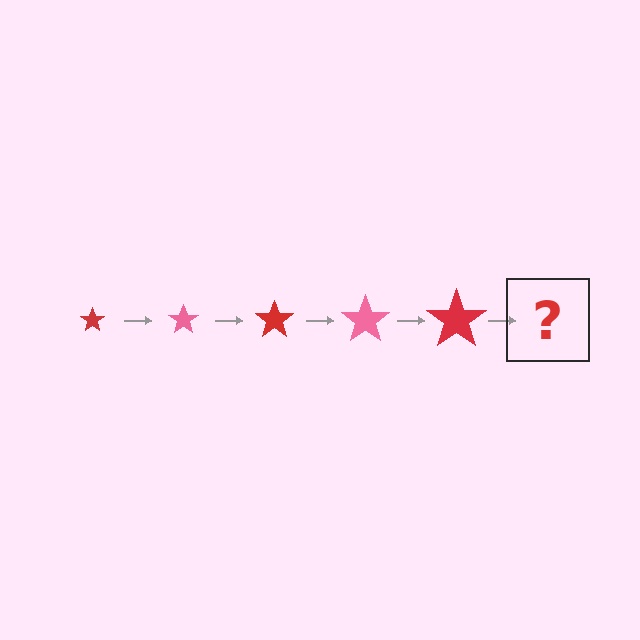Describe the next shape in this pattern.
It should be a pink star, larger than the previous one.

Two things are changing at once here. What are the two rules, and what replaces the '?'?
The two rules are that the star grows larger each step and the color cycles through red and pink. The '?' should be a pink star, larger than the previous one.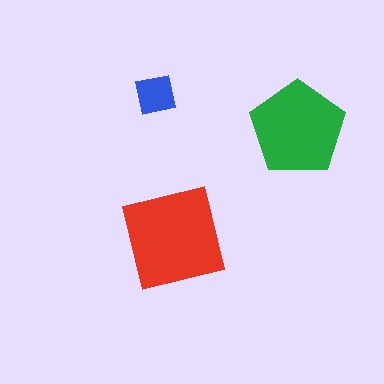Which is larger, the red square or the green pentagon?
The red square.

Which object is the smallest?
The blue square.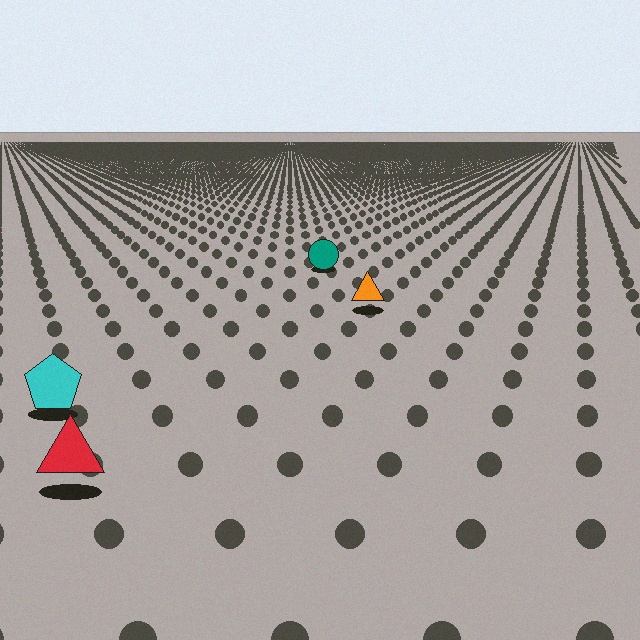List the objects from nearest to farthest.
From nearest to farthest: the red triangle, the cyan pentagon, the orange triangle, the teal circle.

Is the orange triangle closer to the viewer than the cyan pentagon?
No. The cyan pentagon is closer — you can tell from the texture gradient: the ground texture is coarser near it.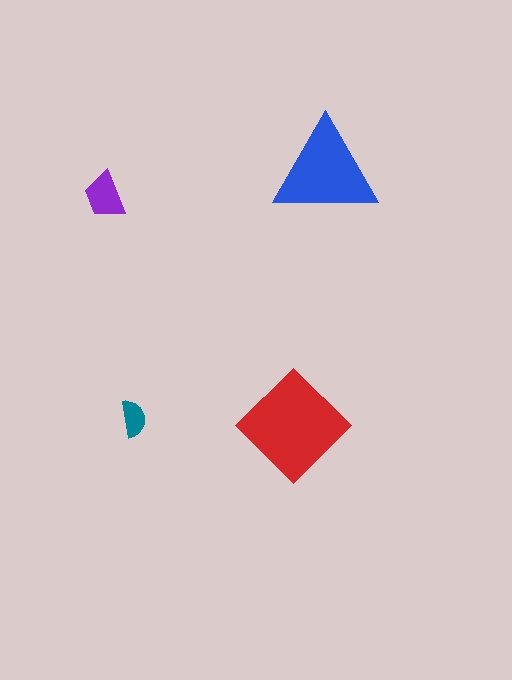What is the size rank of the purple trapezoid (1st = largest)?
3rd.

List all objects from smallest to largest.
The teal semicircle, the purple trapezoid, the blue triangle, the red diamond.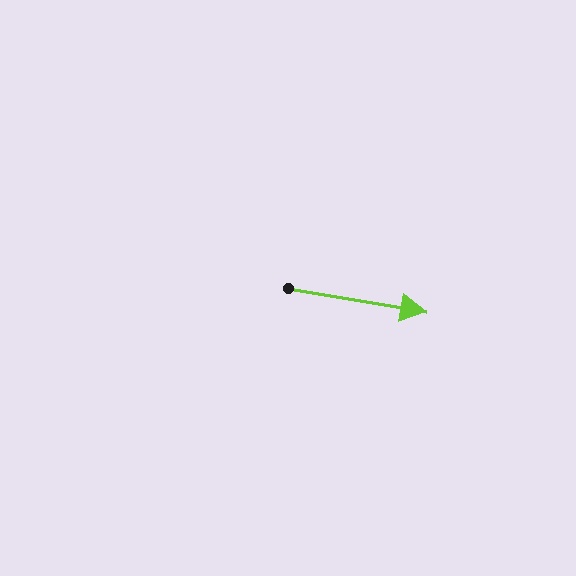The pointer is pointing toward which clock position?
Roughly 3 o'clock.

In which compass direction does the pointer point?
East.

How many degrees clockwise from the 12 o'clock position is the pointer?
Approximately 100 degrees.